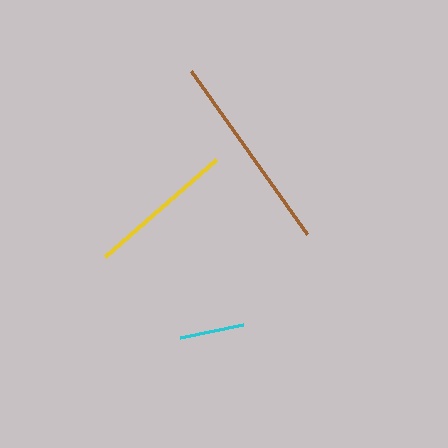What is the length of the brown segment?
The brown segment is approximately 201 pixels long.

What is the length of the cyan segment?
The cyan segment is approximately 64 pixels long.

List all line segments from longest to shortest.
From longest to shortest: brown, yellow, cyan.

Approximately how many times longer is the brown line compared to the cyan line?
The brown line is approximately 3.1 times the length of the cyan line.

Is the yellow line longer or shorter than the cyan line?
The yellow line is longer than the cyan line.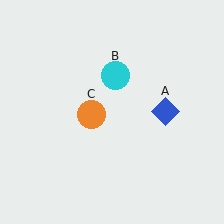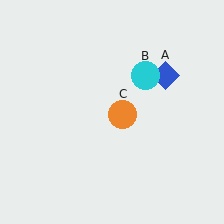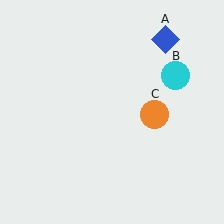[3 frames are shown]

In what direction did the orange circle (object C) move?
The orange circle (object C) moved right.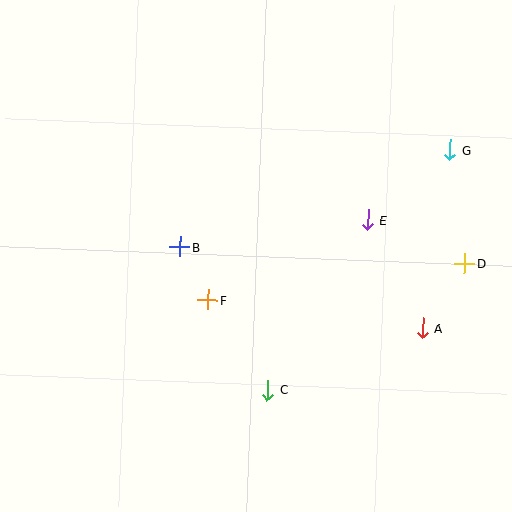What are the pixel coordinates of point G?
Point G is at (450, 150).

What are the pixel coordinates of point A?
Point A is at (422, 328).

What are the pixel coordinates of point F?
Point F is at (208, 300).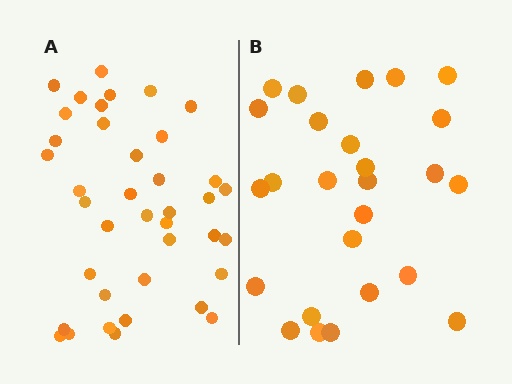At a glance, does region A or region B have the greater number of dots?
Region A (the left region) has more dots.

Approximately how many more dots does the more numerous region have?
Region A has approximately 15 more dots than region B.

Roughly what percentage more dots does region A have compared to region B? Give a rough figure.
About 50% more.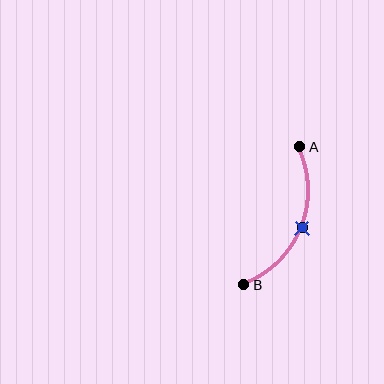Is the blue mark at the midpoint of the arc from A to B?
Yes. The blue mark lies on the arc at equal arc-length from both A and B — it is the arc midpoint.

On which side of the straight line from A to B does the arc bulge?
The arc bulges to the right of the straight line connecting A and B.